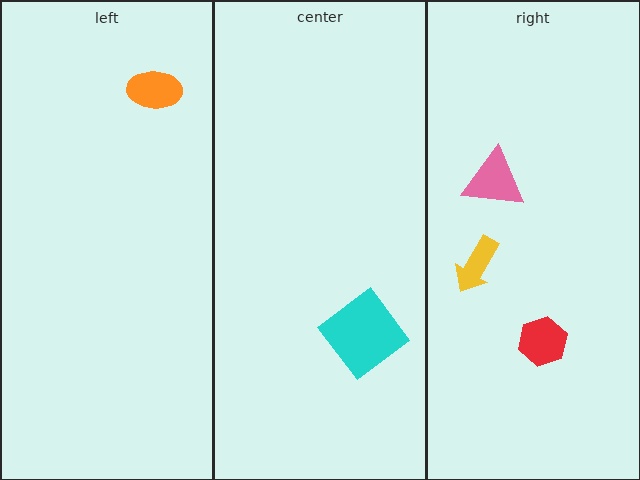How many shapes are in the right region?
3.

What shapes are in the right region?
The yellow arrow, the pink triangle, the red hexagon.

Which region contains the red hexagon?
The right region.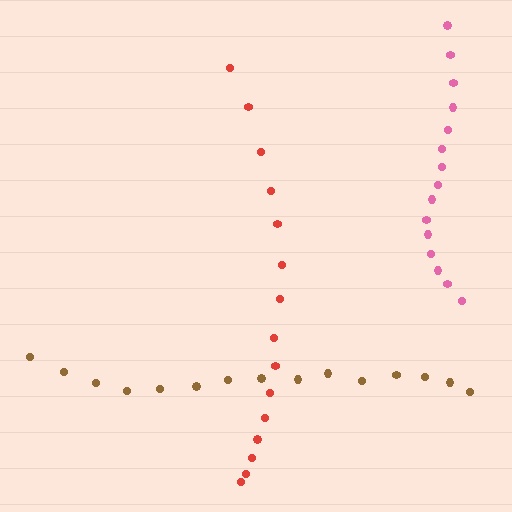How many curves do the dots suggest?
There are 3 distinct paths.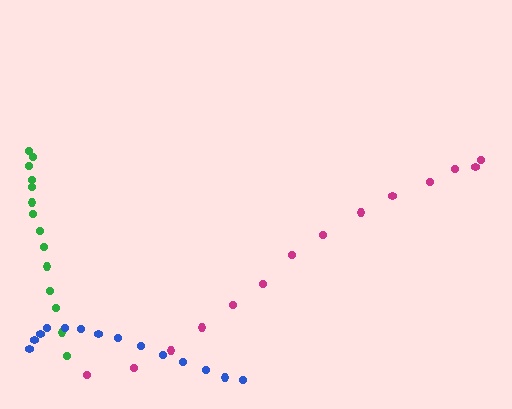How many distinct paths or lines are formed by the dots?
There are 3 distinct paths.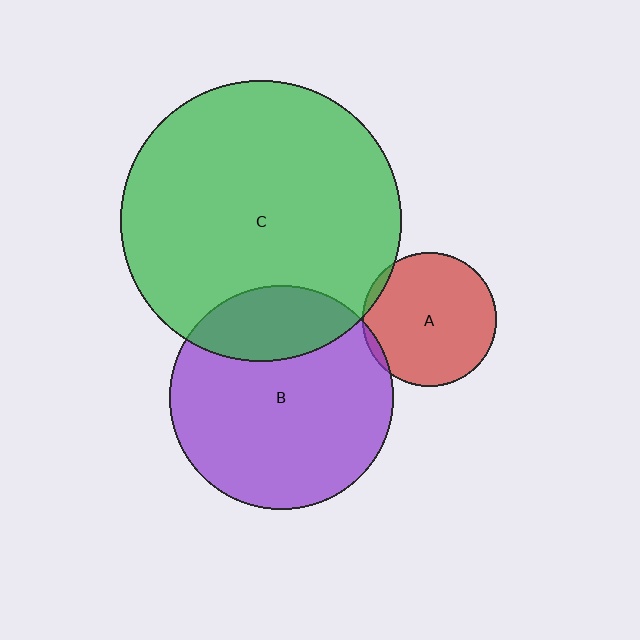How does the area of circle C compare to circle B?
Approximately 1.6 times.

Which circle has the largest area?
Circle C (green).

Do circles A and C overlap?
Yes.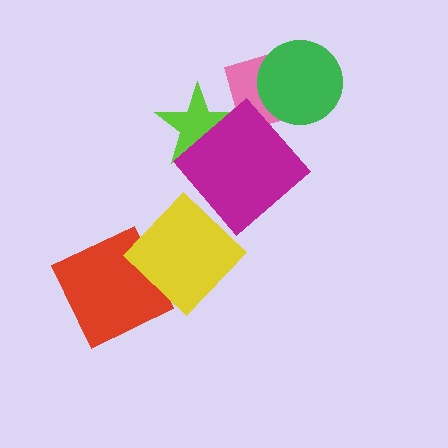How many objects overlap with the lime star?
2 objects overlap with the lime star.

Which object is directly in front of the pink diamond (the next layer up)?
The green circle is directly in front of the pink diamond.